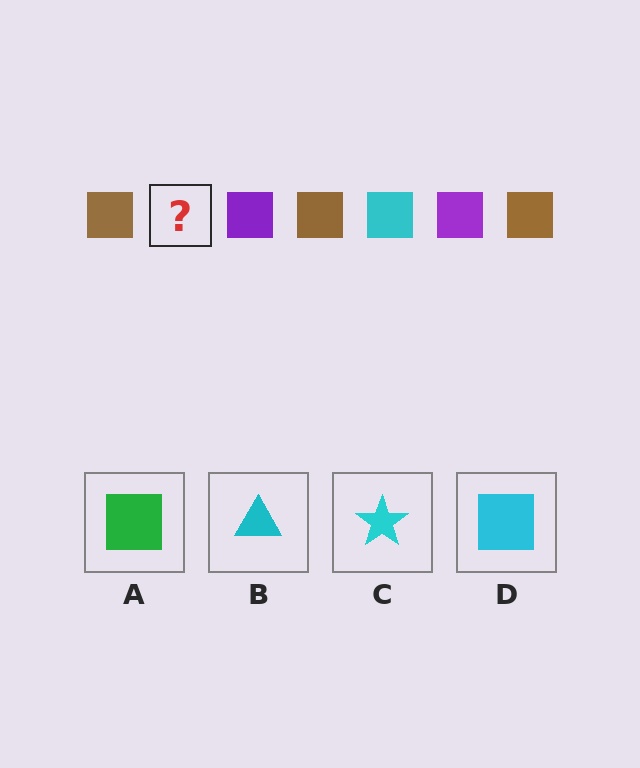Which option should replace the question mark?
Option D.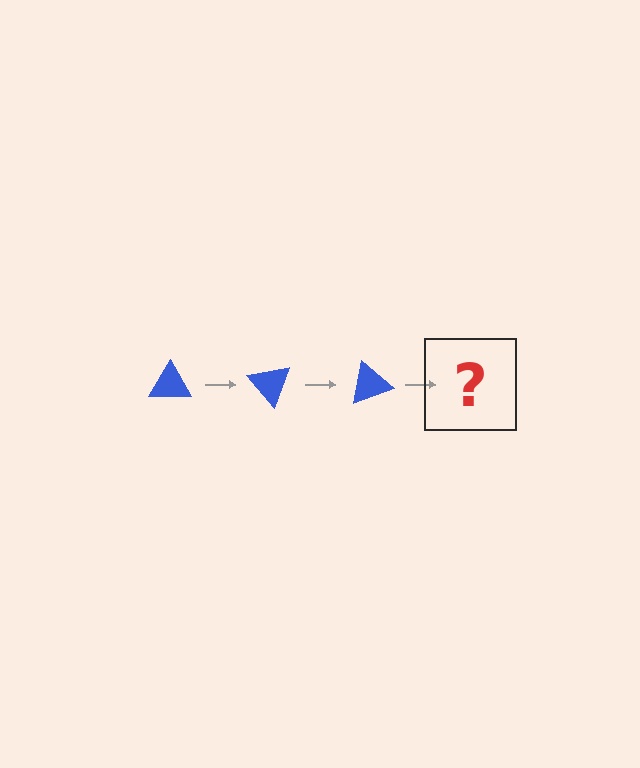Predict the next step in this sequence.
The next step is a blue triangle rotated 150 degrees.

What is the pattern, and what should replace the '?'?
The pattern is that the triangle rotates 50 degrees each step. The '?' should be a blue triangle rotated 150 degrees.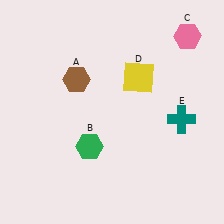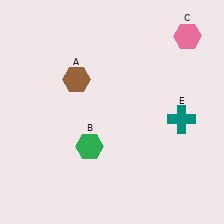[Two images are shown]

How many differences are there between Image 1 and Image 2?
There is 1 difference between the two images.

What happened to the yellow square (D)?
The yellow square (D) was removed in Image 2. It was in the top-right area of Image 1.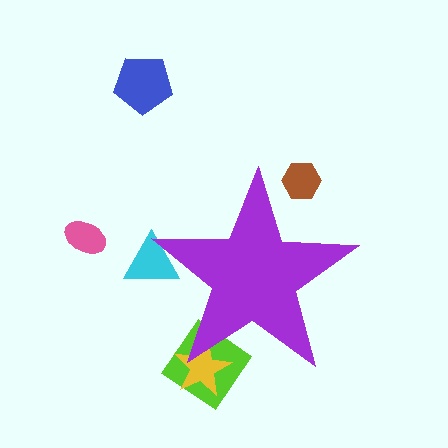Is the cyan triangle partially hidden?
Yes, the cyan triangle is partially hidden behind the purple star.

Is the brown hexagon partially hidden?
Yes, the brown hexagon is partially hidden behind the purple star.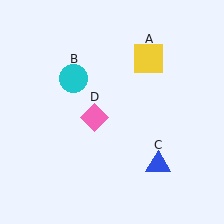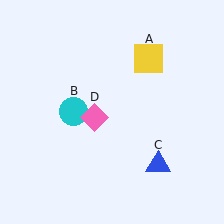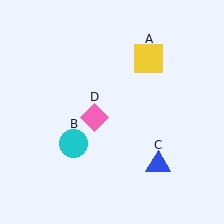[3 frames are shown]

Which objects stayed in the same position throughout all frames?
Yellow square (object A) and blue triangle (object C) and pink diamond (object D) remained stationary.